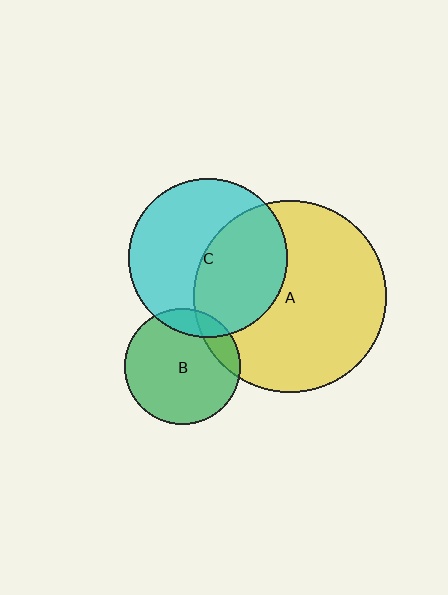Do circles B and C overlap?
Yes.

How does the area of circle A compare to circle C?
Approximately 1.5 times.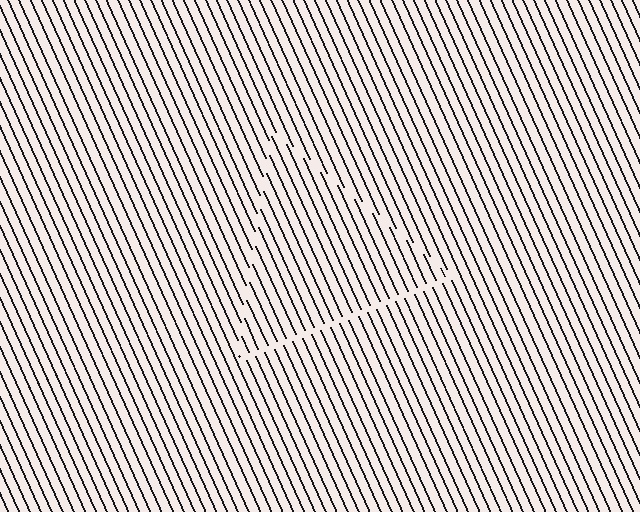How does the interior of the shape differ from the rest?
The interior of the shape contains the same grating, shifted by half a period — the contour is defined by the phase discontinuity where line-ends from the inner and outer gratings abut.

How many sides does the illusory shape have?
3 sides — the line-ends trace a triangle.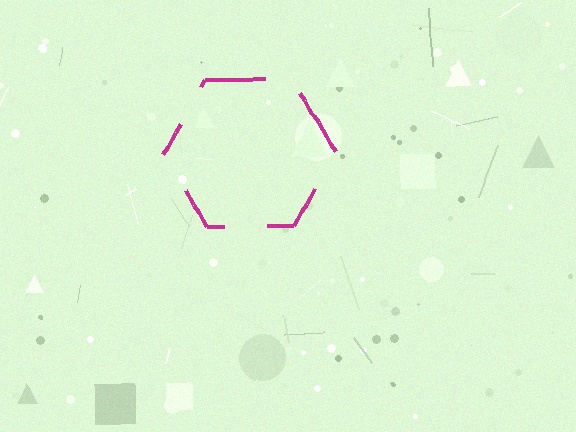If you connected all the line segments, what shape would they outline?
They would outline a hexagon.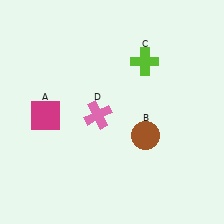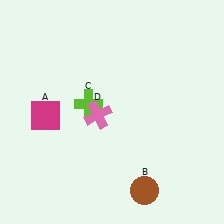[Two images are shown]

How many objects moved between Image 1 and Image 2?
2 objects moved between the two images.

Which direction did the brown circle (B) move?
The brown circle (B) moved down.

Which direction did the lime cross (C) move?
The lime cross (C) moved left.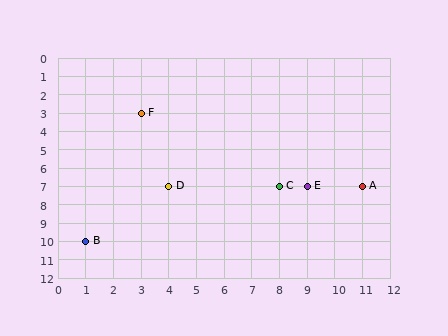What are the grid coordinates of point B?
Point B is at grid coordinates (1, 10).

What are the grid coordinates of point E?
Point E is at grid coordinates (9, 7).